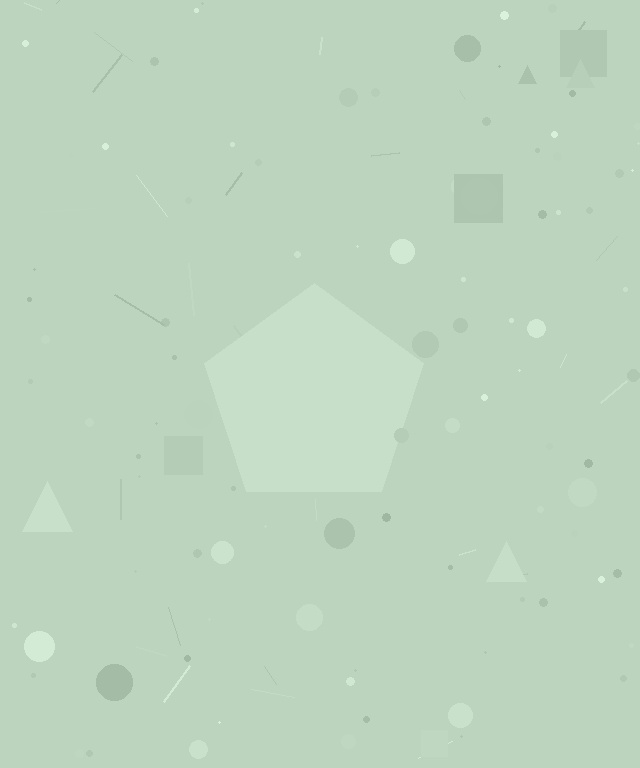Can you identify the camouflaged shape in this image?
The camouflaged shape is a pentagon.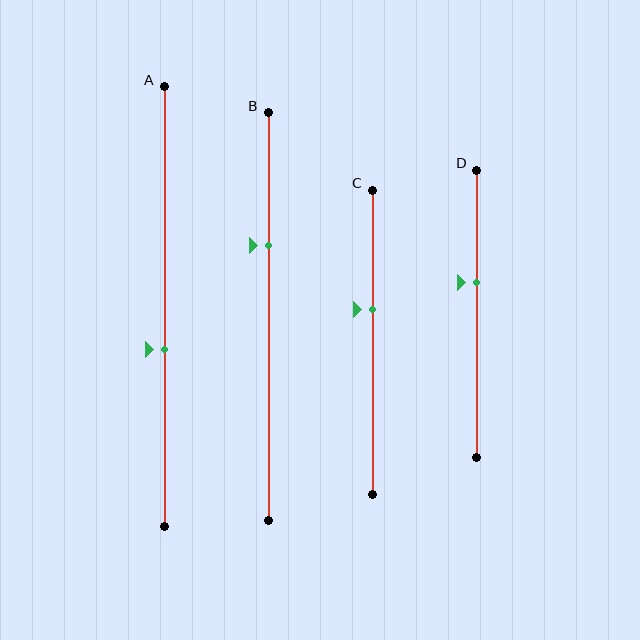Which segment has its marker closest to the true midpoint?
Segment A has its marker closest to the true midpoint.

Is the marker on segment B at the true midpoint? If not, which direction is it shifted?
No, the marker on segment B is shifted upward by about 17% of the segment length.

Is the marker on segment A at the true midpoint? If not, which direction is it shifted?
No, the marker on segment A is shifted downward by about 10% of the segment length.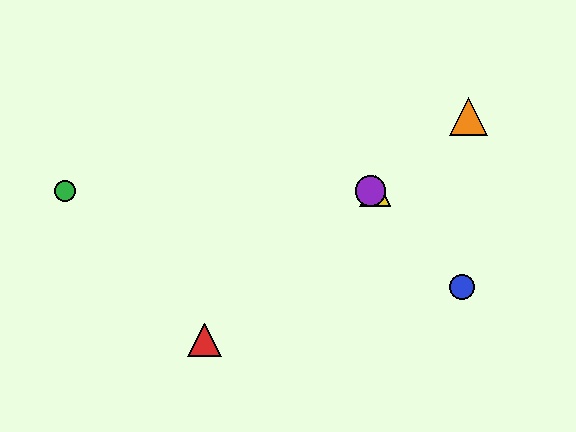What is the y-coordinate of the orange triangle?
The orange triangle is at y≈117.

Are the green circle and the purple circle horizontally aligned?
Yes, both are at y≈191.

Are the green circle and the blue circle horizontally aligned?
No, the green circle is at y≈191 and the blue circle is at y≈287.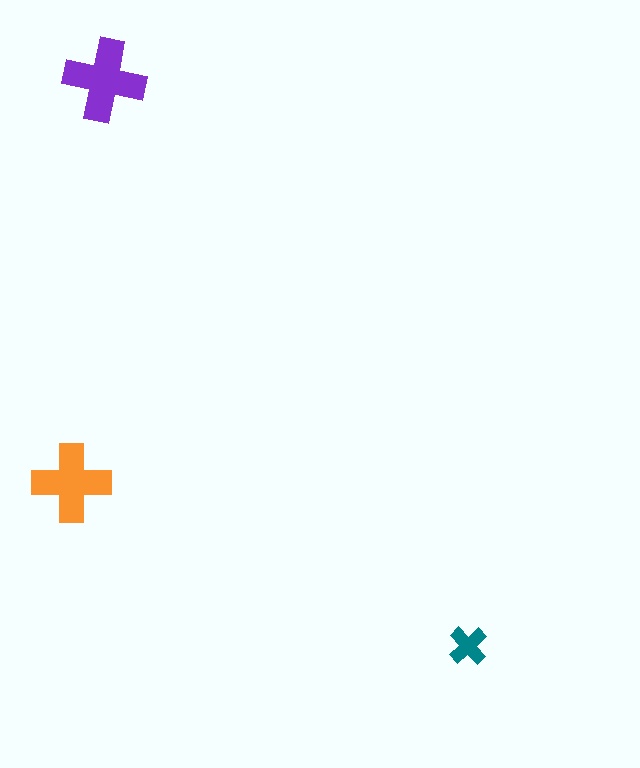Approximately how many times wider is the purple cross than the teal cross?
About 2 times wider.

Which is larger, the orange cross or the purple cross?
The purple one.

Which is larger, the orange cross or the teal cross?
The orange one.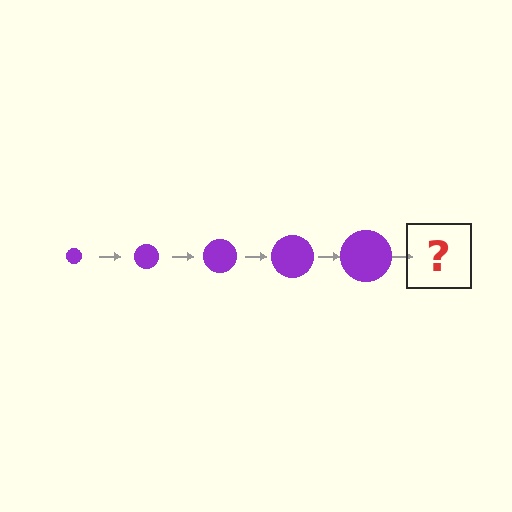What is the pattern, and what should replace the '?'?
The pattern is that the circle gets progressively larger each step. The '?' should be a purple circle, larger than the previous one.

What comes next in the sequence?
The next element should be a purple circle, larger than the previous one.